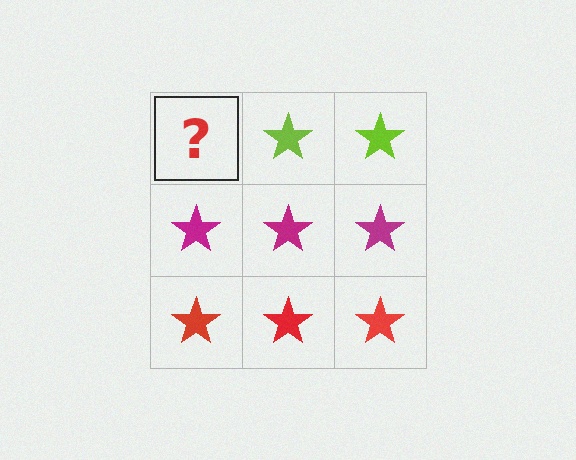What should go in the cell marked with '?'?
The missing cell should contain a lime star.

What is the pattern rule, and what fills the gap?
The rule is that each row has a consistent color. The gap should be filled with a lime star.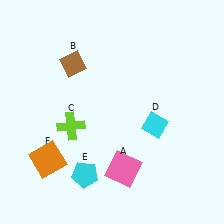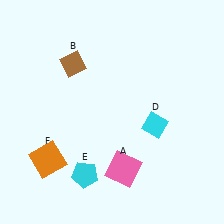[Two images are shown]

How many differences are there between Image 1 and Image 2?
There is 1 difference between the two images.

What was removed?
The lime cross (C) was removed in Image 2.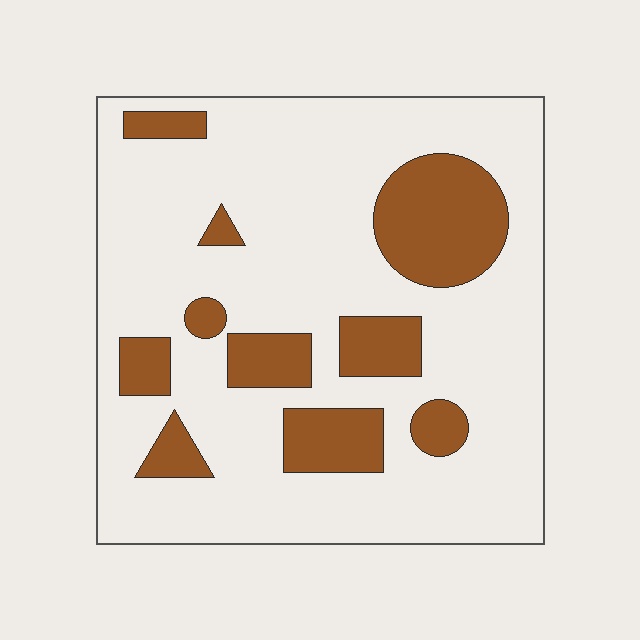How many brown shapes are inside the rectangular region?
10.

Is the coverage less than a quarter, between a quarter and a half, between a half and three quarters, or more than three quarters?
Less than a quarter.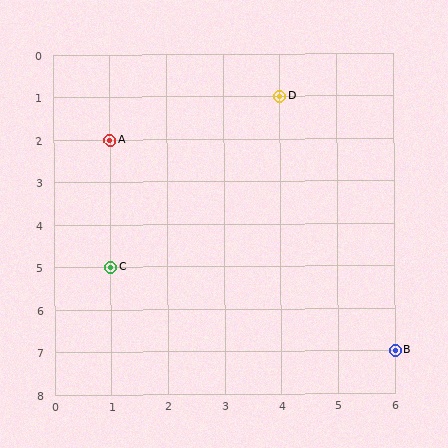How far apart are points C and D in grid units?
Points C and D are 3 columns and 4 rows apart (about 5.0 grid units diagonally).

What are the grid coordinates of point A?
Point A is at grid coordinates (1, 2).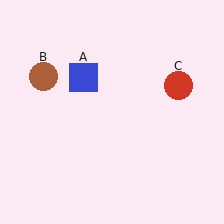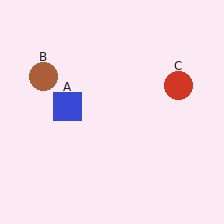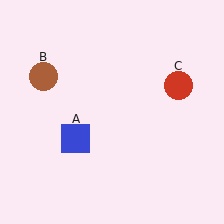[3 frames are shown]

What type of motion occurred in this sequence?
The blue square (object A) rotated counterclockwise around the center of the scene.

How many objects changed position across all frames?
1 object changed position: blue square (object A).